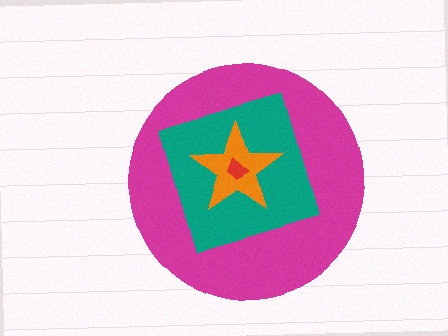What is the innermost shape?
The red trapezoid.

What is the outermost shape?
The magenta circle.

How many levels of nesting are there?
4.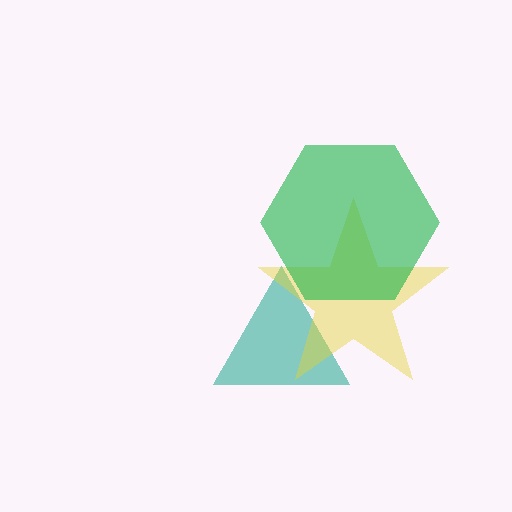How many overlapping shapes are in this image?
There are 3 overlapping shapes in the image.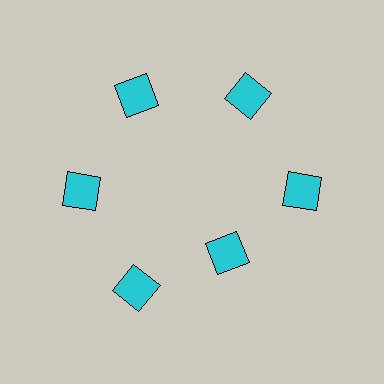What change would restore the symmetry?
The symmetry would be restored by moving it outward, back onto the ring so that all 6 squares sit at equal angles and equal distance from the center.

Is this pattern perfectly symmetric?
No. The 6 cyan squares are arranged in a ring, but one element near the 5 o'clock position is pulled inward toward the center, breaking the 6-fold rotational symmetry.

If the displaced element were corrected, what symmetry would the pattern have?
It would have 6-fold rotational symmetry — the pattern would map onto itself every 60 degrees.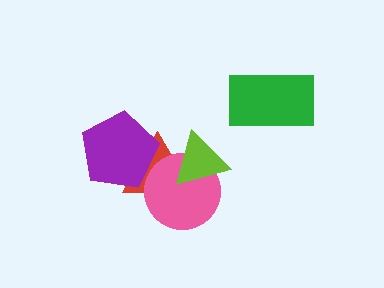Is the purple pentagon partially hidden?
No, no other shape covers it.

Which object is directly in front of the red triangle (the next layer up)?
The purple pentagon is directly in front of the red triangle.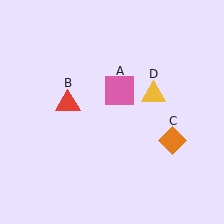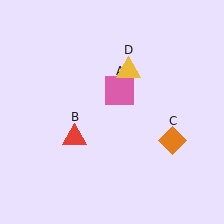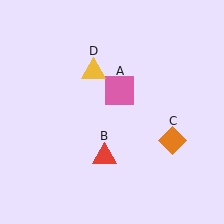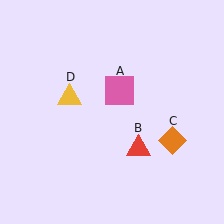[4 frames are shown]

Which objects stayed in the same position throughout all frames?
Pink square (object A) and orange diamond (object C) remained stationary.